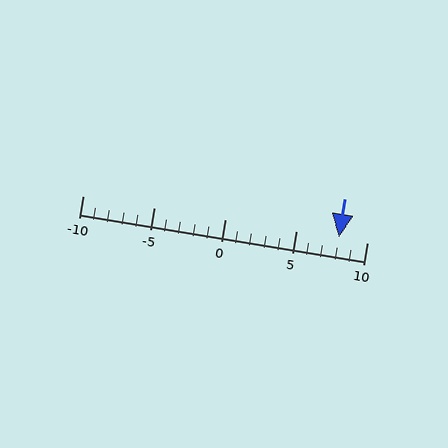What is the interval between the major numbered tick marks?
The major tick marks are spaced 5 units apart.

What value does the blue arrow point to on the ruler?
The blue arrow points to approximately 8.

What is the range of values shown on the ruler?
The ruler shows values from -10 to 10.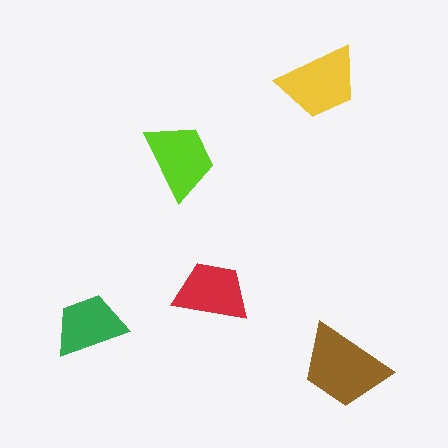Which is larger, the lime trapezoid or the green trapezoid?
The lime one.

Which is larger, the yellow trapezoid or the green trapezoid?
The yellow one.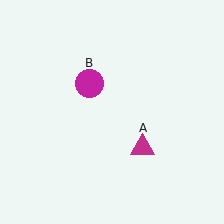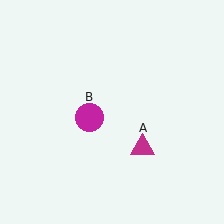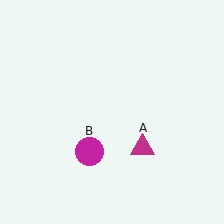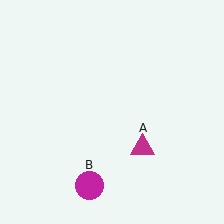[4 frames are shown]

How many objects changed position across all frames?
1 object changed position: magenta circle (object B).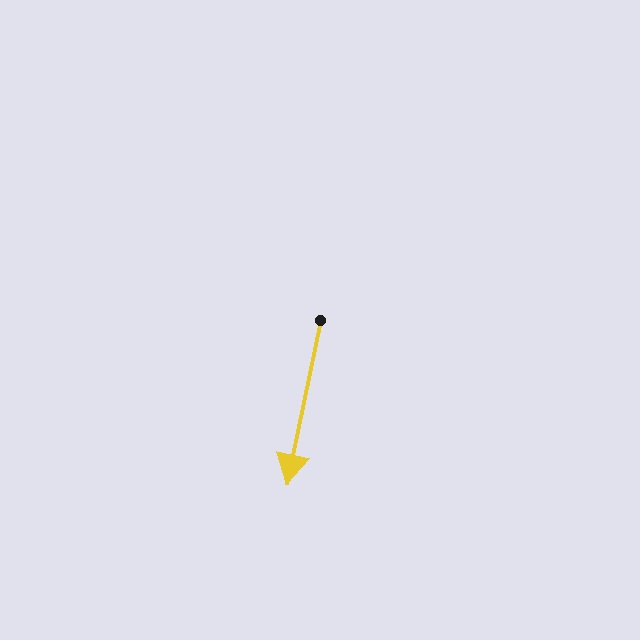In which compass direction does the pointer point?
South.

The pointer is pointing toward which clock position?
Roughly 6 o'clock.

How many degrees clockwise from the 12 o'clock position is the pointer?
Approximately 191 degrees.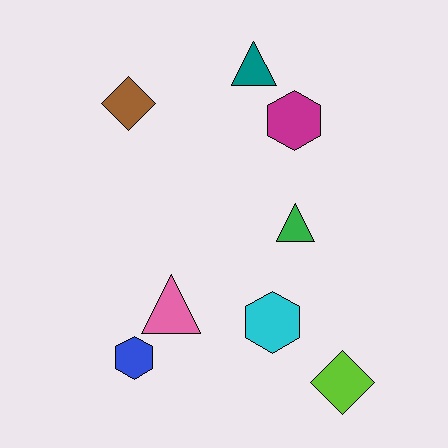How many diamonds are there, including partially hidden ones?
There are 2 diamonds.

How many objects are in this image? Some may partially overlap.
There are 8 objects.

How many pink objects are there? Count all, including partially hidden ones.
There is 1 pink object.